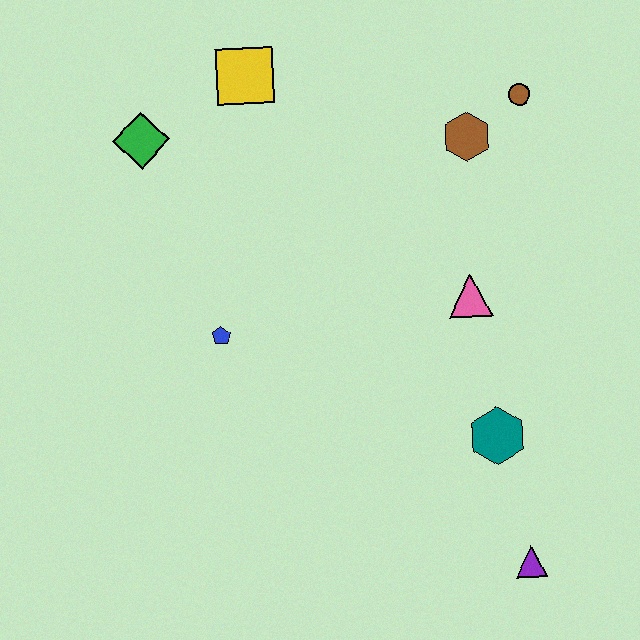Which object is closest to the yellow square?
The green diamond is closest to the yellow square.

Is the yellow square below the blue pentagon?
No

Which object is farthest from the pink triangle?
The green diamond is farthest from the pink triangle.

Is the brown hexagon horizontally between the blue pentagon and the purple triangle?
Yes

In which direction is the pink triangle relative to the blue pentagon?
The pink triangle is to the right of the blue pentagon.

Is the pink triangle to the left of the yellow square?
No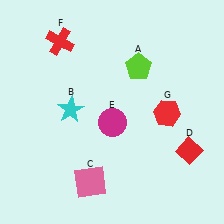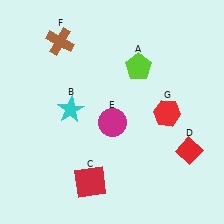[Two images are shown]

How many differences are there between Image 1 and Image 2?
There are 2 differences between the two images.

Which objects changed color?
C changed from pink to red. F changed from red to brown.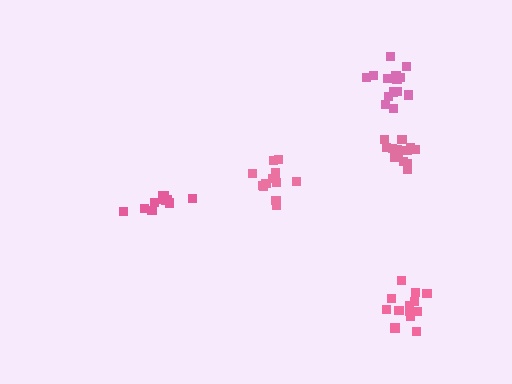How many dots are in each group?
Group 1: 13 dots, Group 2: 13 dots, Group 3: 12 dots, Group 4: 11 dots, Group 5: 14 dots (63 total).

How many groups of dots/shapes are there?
There are 5 groups.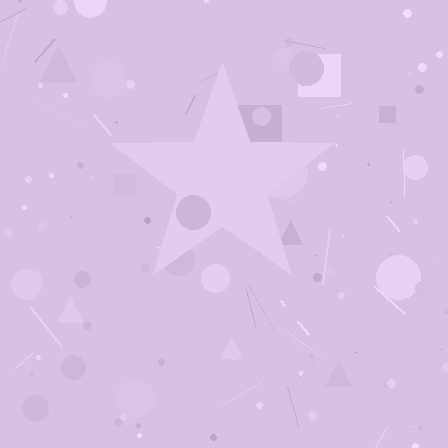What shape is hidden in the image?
A star is hidden in the image.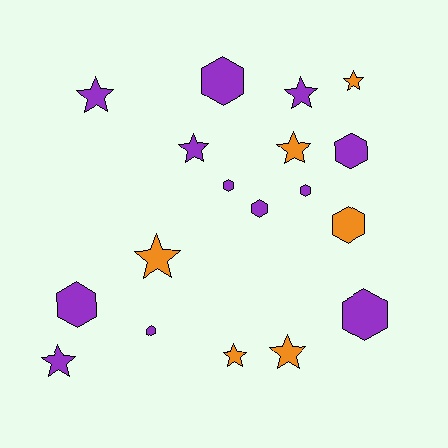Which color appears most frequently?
Purple, with 12 objects.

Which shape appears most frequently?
Star, with 9 objects.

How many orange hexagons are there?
There is 1 orange hexagon.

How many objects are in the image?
There are 18 objects.